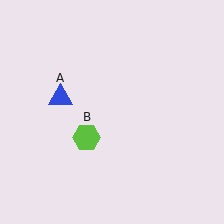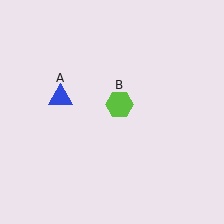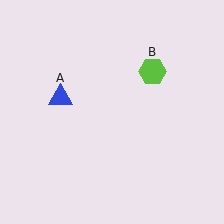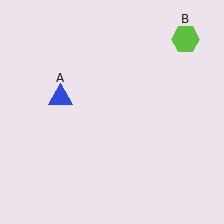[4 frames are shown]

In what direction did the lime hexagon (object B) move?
The lime hexagon (object B) moved up and to the right.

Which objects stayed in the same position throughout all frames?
Blue triangle (object A) remained stationary.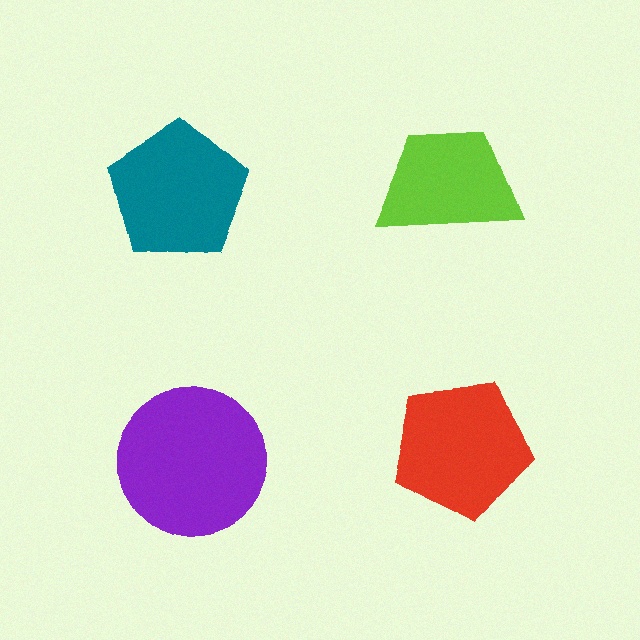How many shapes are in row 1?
2 shapes.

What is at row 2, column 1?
A purple circle.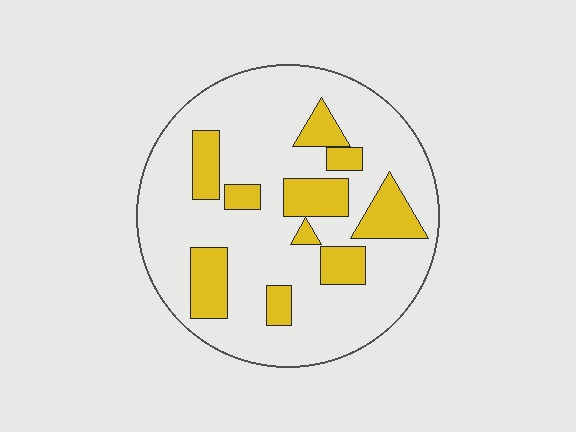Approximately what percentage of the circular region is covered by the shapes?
Approximately 25%.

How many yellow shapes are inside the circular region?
10.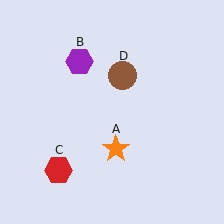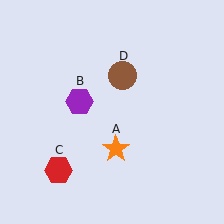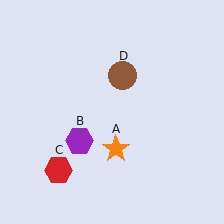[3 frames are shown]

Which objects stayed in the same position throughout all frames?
Orange star (object A) and red hexagon (object C) and brown circle (object D) remained stationary.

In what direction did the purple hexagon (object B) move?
The purple hexagon (object B) moved down.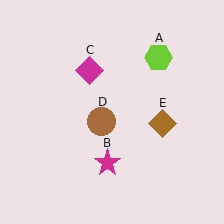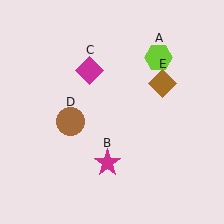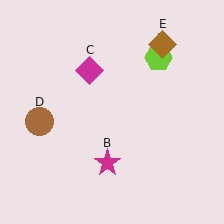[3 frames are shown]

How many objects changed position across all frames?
2 objects changed position: brown circle (object D), brown diamond (object E).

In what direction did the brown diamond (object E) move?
The brown diamond (object E) moved up.